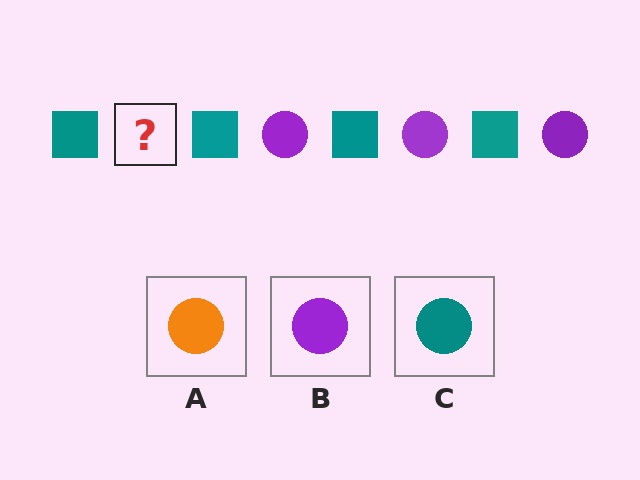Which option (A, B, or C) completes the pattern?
B.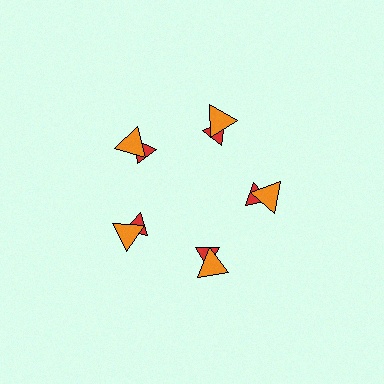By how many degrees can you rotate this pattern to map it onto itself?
The pattern maps onto itself every 72 degrees of rotation.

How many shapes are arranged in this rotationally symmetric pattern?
There are 10 shapes, arranged in 5 groups of 2.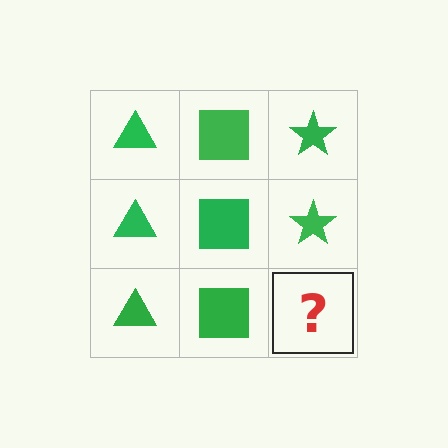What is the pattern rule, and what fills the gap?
The rule is that each column has a consistent shape. The gap should be filled with a green star.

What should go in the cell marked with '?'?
The missing cell should contain a green star.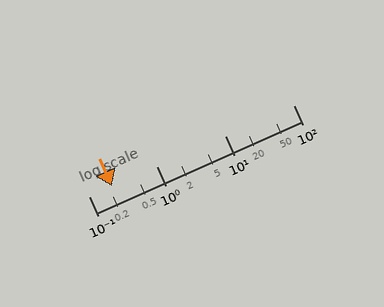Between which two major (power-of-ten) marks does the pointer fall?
The pointer is between 0.1 and 1.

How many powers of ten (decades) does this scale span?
The scale spans 3 decades, from 0.1 to 100.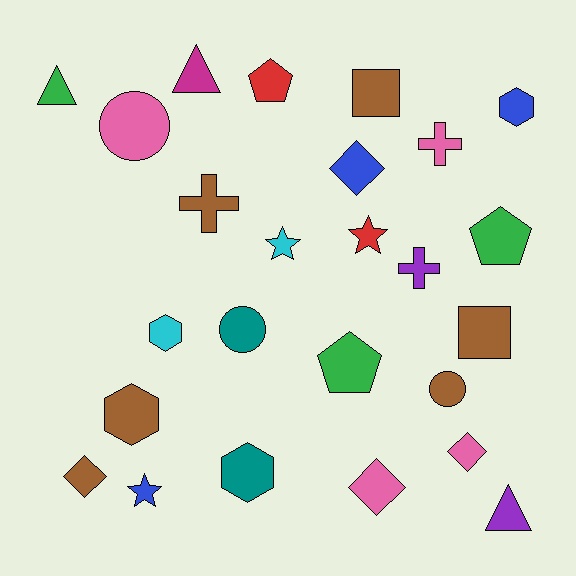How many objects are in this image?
There are 25 objects.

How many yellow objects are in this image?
There are no yellow objects.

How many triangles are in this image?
There are 3 triangles.